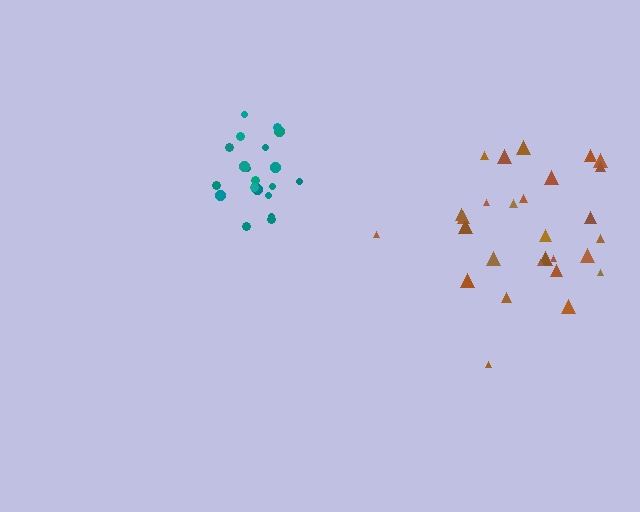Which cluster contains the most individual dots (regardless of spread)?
Brown (28).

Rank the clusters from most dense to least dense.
teal, brown.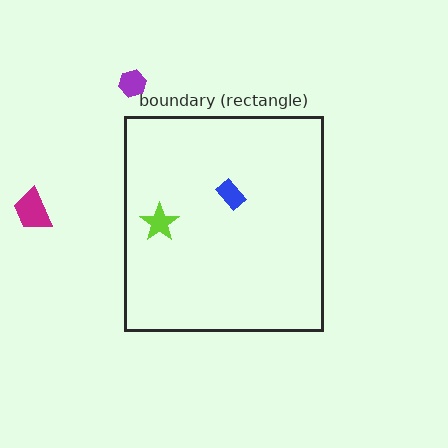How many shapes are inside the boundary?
2 inside, 2 outside.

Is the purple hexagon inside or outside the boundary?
Outside.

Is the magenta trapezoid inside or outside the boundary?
Outside.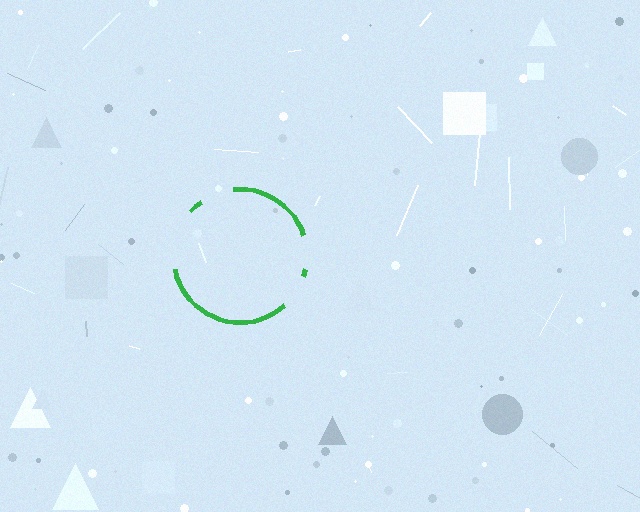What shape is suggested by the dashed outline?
The dashed outline suggests a circle.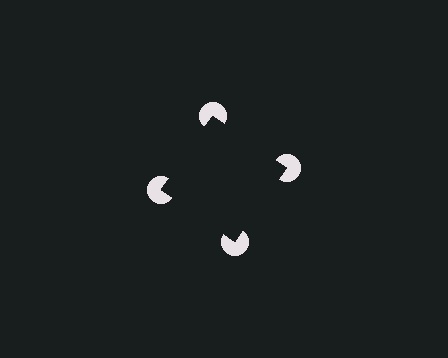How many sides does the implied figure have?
4 sides.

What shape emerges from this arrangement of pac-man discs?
An illusory square — its edges are inferred from the aligned wedge cuts in the pac-man discs, not physically drawn.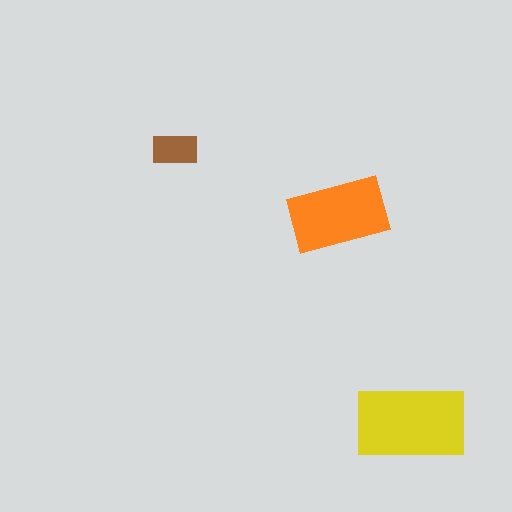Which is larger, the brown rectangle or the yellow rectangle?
The yellow one.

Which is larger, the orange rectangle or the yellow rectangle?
The yellow one.